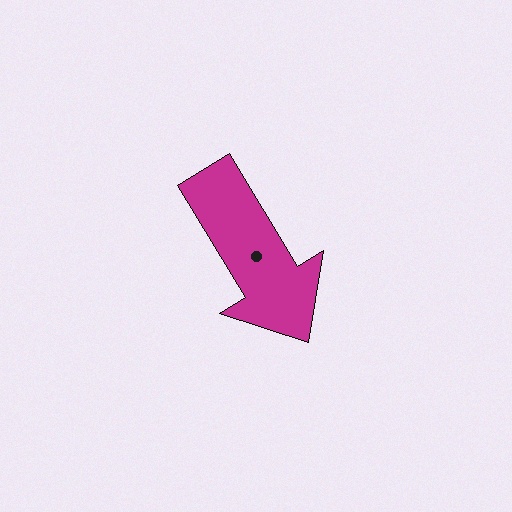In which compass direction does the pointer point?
Southeast.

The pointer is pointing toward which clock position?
Roughly 5 o'clock.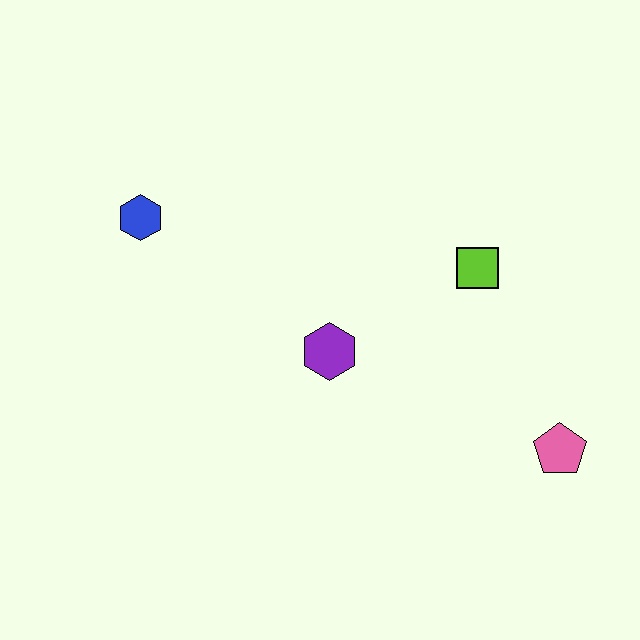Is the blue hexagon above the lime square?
Yes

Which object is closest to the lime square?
The purple hexagon is closest to the lime square.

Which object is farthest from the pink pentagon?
The blue hexagon is farthest from the pink pentagon.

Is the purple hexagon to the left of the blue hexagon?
No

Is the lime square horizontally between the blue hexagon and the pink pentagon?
Yes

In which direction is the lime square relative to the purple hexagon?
The lime square is to the right of the purple hexagon.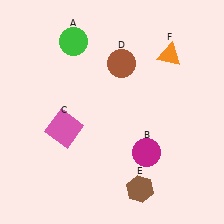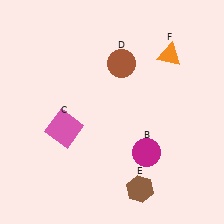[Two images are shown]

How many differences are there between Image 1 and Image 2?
There is 1 difference between the two images.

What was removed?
The green circle (A) was removed in Image 2.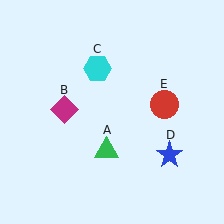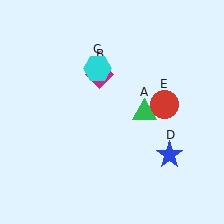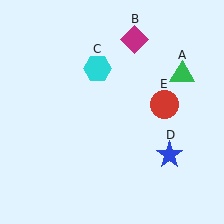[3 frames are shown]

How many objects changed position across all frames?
2 objects changed position: green triangle (object A), magenta diamond (object B).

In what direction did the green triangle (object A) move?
The green triangle (object A) moved up and to the right.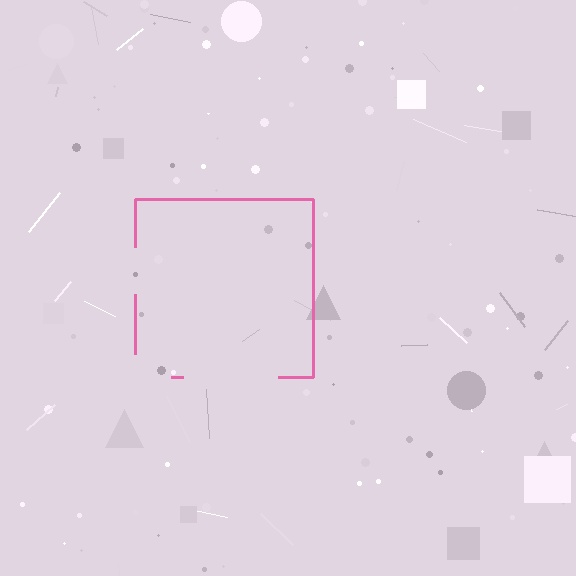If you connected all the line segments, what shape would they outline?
They would outline a square.